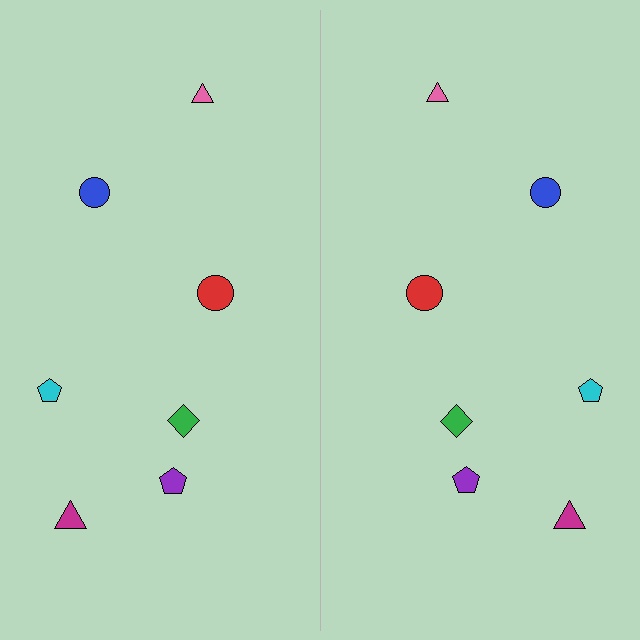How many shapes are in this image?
There are 14 shapes in this image.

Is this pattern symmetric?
Yes, this pattern has bilateral (reflection) symmetry.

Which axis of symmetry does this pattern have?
The pattern has a vertical axis of symmetry running through the center of the image.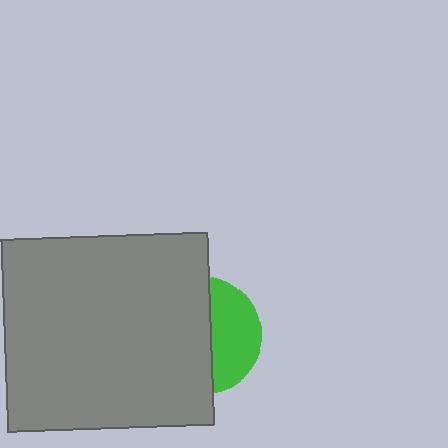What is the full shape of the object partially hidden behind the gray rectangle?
The partially hidden object is a green circle.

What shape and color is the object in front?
The object in front is a gray rectangle.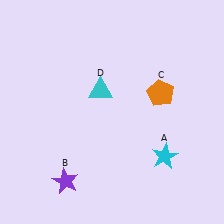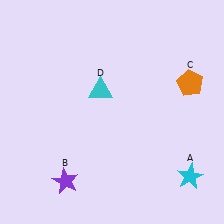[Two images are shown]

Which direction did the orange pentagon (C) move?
The orange pentagon (C) moved right.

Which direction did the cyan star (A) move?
The cyan star (A) moved right.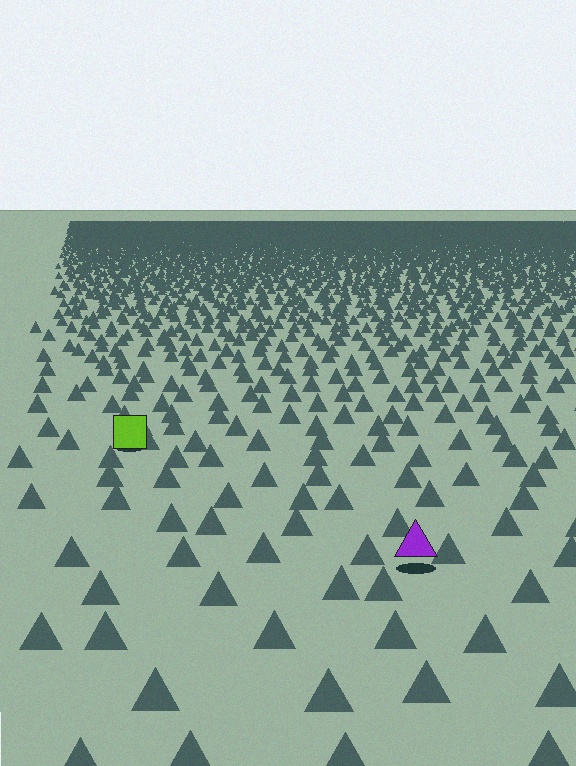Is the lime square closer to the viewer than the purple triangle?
No. The purple triangle is closer — you can tell from the texture gradient: the ground texture is coarser near it.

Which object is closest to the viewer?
The purple triangle is closest. The texture marks near it are larger and more spread out.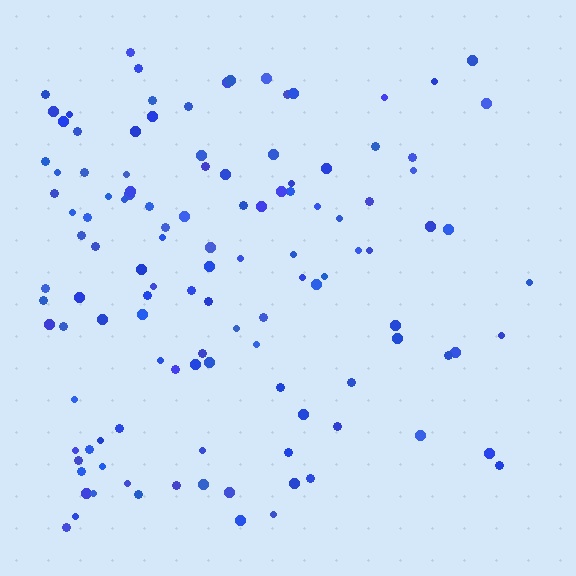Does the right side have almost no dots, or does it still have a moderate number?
Still a moderate number, just noticeably fewer than the left.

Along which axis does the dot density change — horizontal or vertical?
Horizontal.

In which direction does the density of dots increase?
From right to left, with the left side densest.